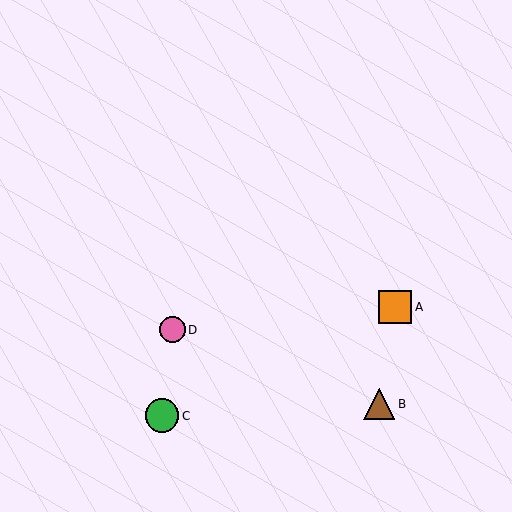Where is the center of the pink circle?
The center of the pink circle is at (172, 330).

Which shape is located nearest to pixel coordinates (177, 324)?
The pink circle (labeled D) at (172, 330) is nearest to that location.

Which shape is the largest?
The green circle (labeled C) is the largest.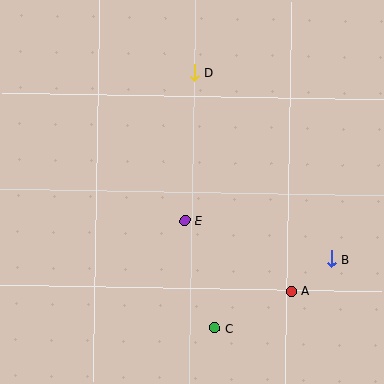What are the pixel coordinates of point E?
Point E is at (185, 221).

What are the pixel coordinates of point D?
Point D is at (194, 73).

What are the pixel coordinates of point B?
Point B is at (331, 259).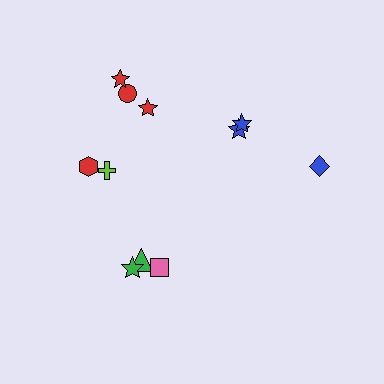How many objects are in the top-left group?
There are 5 objects.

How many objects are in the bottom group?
There are 3 objects.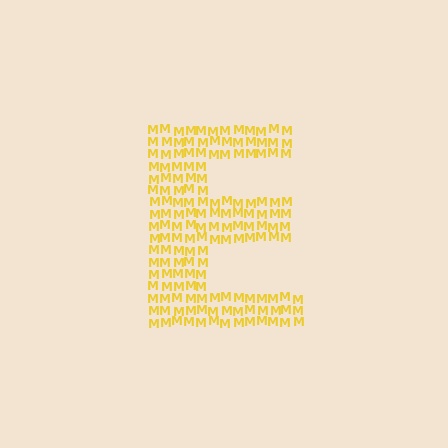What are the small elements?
The small elements are letter M's.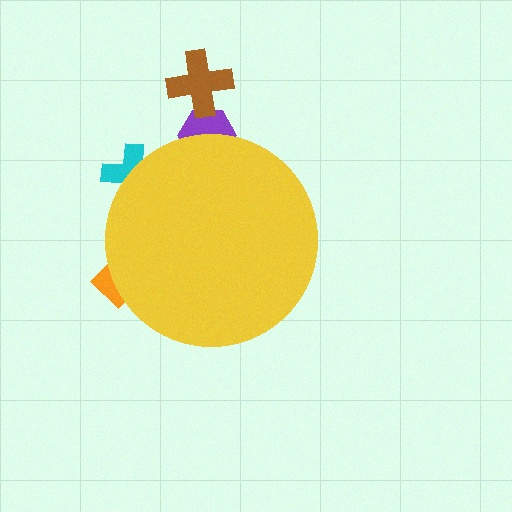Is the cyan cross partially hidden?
Yes, the cyan cross is partially hidden behind the yellow circle.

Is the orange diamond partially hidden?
Yes, the orange diamond is partially hidden behind the yellow circle.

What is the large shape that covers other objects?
A yellow circle.